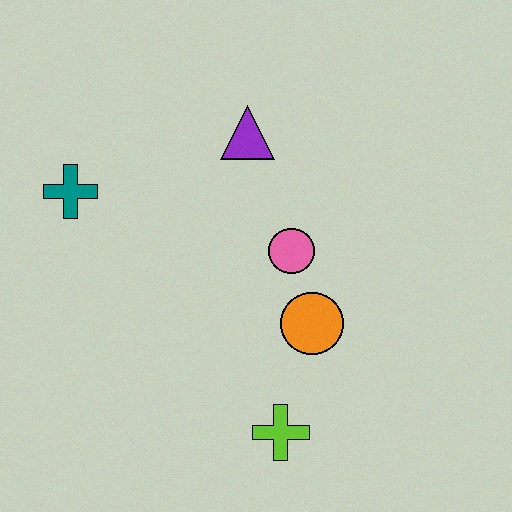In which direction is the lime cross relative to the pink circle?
The lime cross is below the pink circle.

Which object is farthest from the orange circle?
The teal cross is farthest from the orange circle.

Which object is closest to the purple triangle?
The pink circle is closest to the purple triangle.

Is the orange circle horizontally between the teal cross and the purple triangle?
No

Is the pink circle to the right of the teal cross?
Yes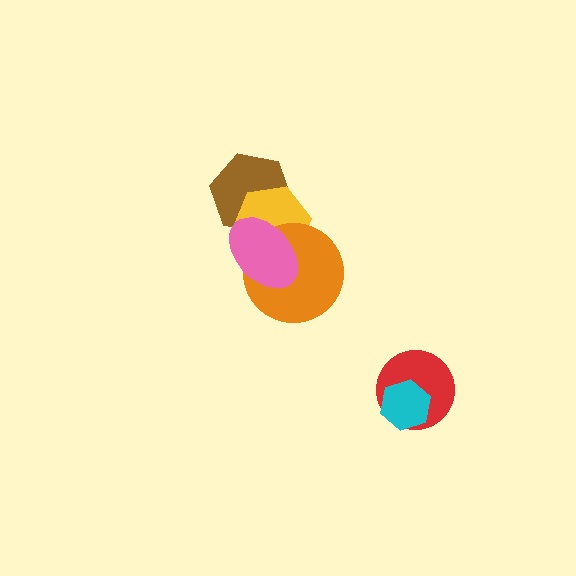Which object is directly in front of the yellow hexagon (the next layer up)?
The orange circle is directly in front of the yellow hexagon.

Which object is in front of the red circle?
The cyan hexagon is in front of the red circle.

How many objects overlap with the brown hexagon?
2 objects overlap with the brown hexagon.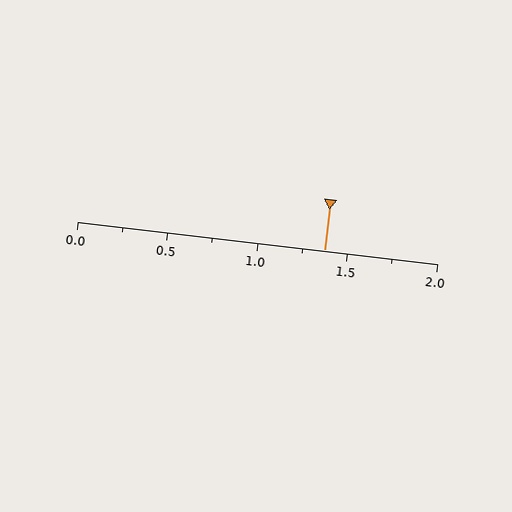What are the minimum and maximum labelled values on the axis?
The axis runs from 0.0 to 2.0.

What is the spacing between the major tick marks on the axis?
The major ticks are spaced 0.5 apart.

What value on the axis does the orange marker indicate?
The marker indicates approximately 1.38.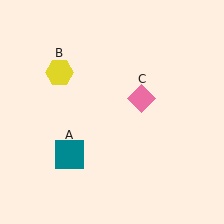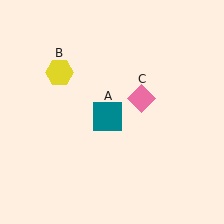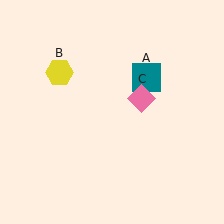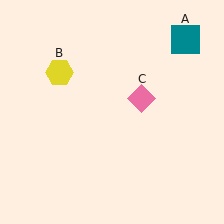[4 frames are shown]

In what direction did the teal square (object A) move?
The teal square (object A) moved up and to the right.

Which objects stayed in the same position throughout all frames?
Yellow hexagon (object B) and pink diamond (object C) remained stationary.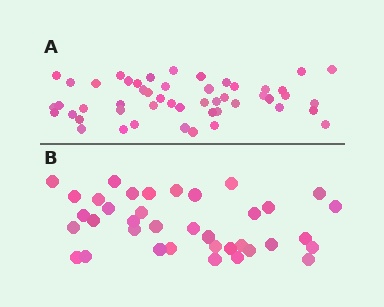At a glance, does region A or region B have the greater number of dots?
Region A (the top region) has more dots.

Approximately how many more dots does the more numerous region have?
Region A has approximately 15 more dots than region B.